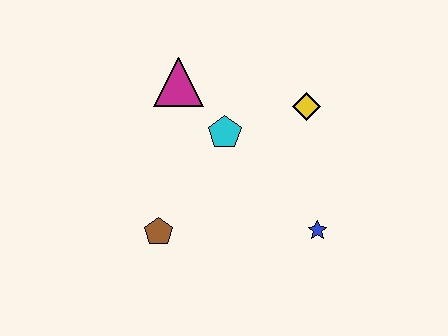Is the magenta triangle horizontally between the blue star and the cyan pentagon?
No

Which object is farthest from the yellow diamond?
The brown pentagon is farthest from the yellow diamond.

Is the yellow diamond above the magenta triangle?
No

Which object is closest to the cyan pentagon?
The magenta triangle is closest to the cyan pentagon.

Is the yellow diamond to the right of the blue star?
No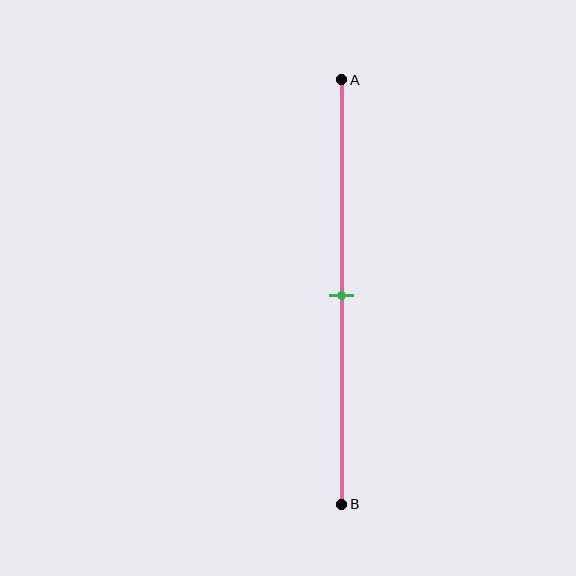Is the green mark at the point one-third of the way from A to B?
No, the mark is at about 50% from A, not at the 33% one-third point.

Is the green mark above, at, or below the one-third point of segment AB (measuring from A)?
The green mark is below the one-third point of segment AB.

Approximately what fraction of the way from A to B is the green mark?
The green mark is approximately 50% of the way from A to B.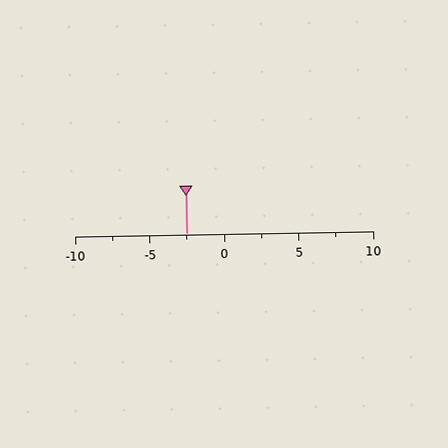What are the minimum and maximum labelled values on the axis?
The axis runs from -10 to 10.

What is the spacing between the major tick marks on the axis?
The major ticks are spaced 5 apart.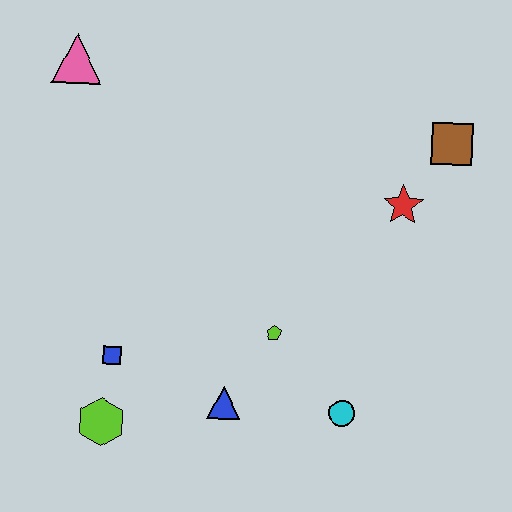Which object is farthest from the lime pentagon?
The pink triangle is farthest from the lime pentagon.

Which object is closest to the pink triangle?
The blue square is closest to the pink triangle.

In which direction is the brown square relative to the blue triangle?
The brown square is above the blue triangle.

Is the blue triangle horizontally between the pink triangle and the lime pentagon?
Yes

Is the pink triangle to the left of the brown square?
Yes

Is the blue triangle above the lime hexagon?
Yes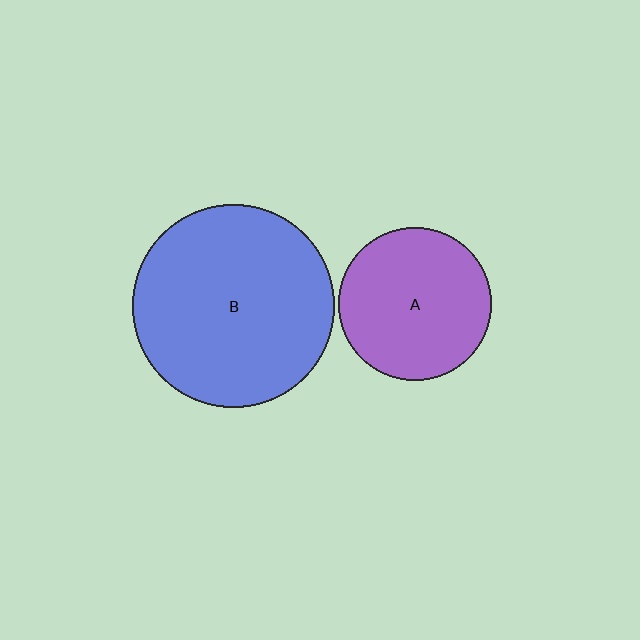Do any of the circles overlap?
No, none of the circles overlap.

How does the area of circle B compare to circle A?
Approximately 1.8 times.